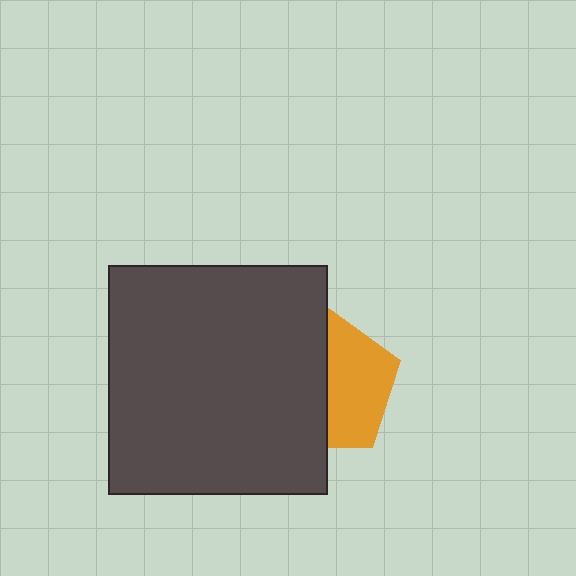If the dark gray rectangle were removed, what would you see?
You would see the complete orange pentagon.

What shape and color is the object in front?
The object in front is a dark gray rectangle.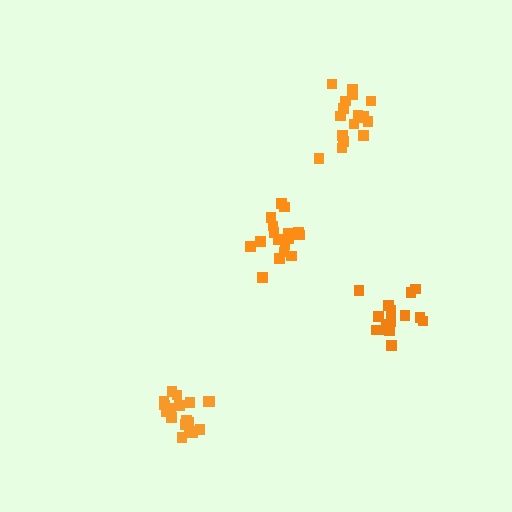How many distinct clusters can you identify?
There are 4 distinct clusters.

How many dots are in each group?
Group 1: 18 dots, Group 2: 18 dots, Group 3: 18 dots, Group 4: 15 dots (69 total).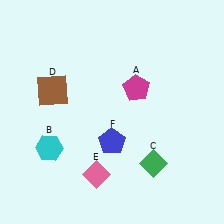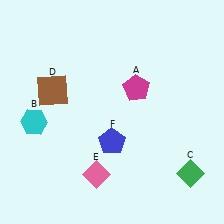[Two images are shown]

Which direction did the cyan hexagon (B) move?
The cyan hexagon (B) moved up.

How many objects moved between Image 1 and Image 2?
2 objects moved between the two images.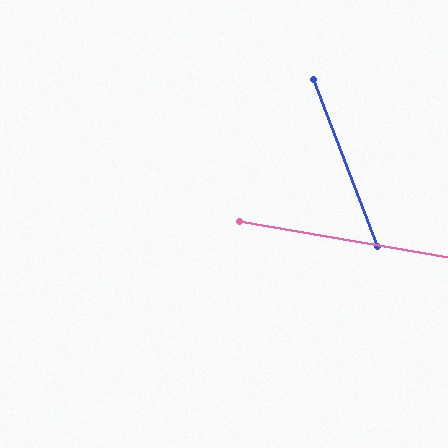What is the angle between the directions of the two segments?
Approximately 59 degrees.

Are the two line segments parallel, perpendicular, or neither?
Neither parallel nor perpendicular — they differ by about 59°.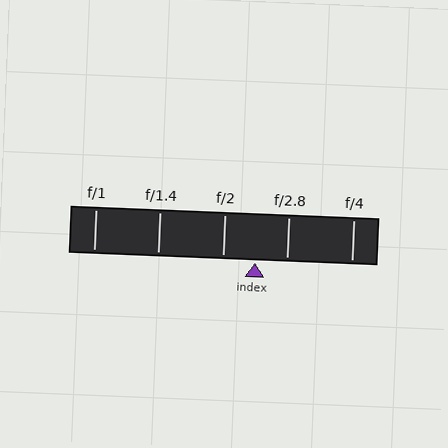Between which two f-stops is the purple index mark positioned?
The index mark is between f/2 and f/2.8.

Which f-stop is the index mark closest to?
The index mark is closest to f/2.8.